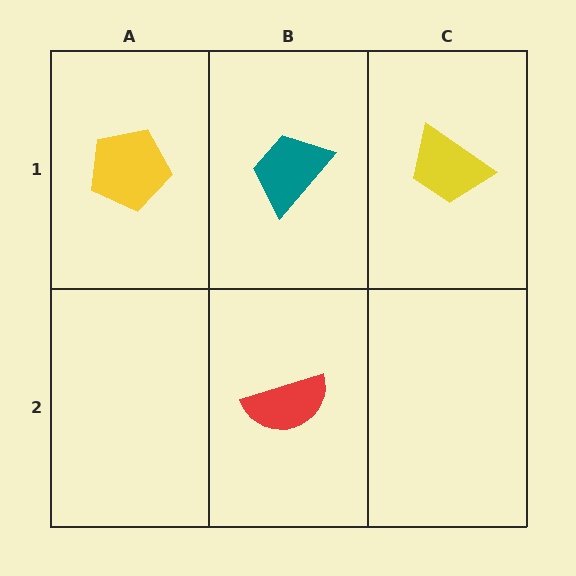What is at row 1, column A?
A yellow pentagon.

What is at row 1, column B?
A teal trapezoid.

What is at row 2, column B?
A red semicircle.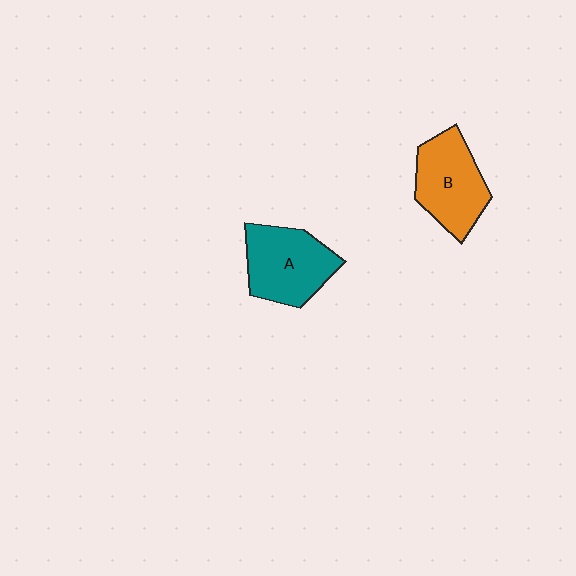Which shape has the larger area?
Shape A (teal).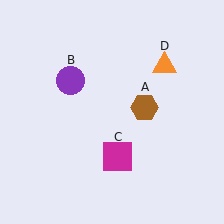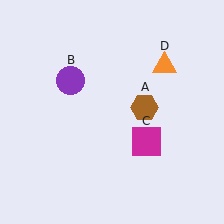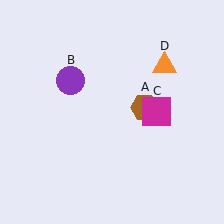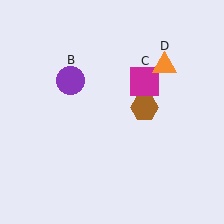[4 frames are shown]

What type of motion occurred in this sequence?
The magenta square (object C) rotated counterclockwise around the center of the scene.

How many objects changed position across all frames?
1 object changed position: magenta square (object C).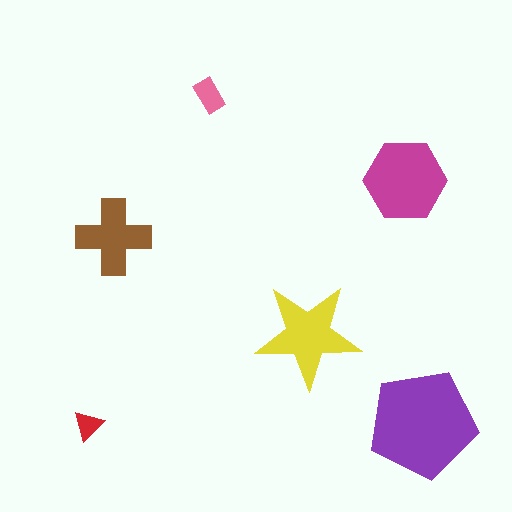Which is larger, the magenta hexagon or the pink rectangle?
The magenta hexagon.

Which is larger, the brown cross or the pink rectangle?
The brown cross.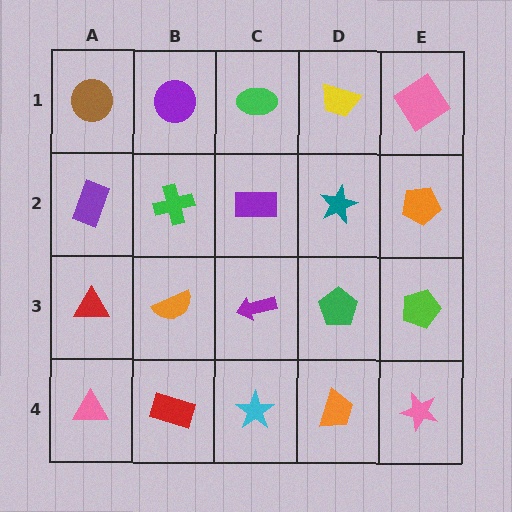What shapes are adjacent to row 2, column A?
A brown circle (row 1, column A), a red triangle (row 3, column A), a green cross (row 2, column B).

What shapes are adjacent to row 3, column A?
A purple rectangle (row 2, column A), a pink triangle (row 4, column A), an orange semicircle (row 3, column B).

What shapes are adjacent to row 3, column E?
An orange pentagon (row 2, column E), a pink star (row 4, column E), a green pentagon (row 3, column D).